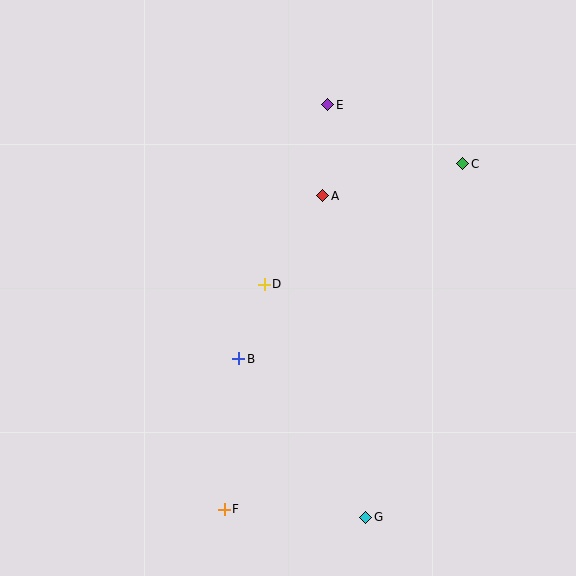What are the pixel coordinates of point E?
Point E is at (328, 105).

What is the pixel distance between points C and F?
The distance between C and F is 420 pixels.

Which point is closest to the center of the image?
Point D at (264, 284) is closest to the center.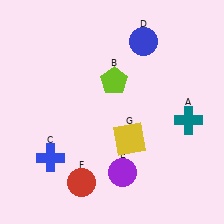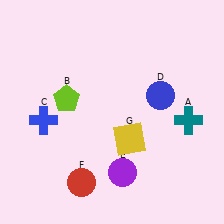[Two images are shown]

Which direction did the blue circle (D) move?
The blue circle (D) moved down.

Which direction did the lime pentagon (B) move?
The lime pentagon (B) moved left.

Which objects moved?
The objects that moved are: the lime pentagon (B), the blue cross (C), the blue circle (D).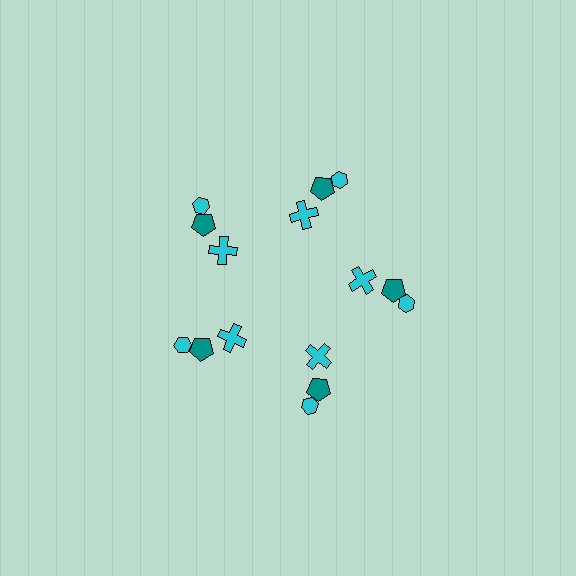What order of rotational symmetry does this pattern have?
This pattern has 5-fold rotational symmetry.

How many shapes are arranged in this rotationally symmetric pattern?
There are 15 shapes, arranged in 5 groups of 3.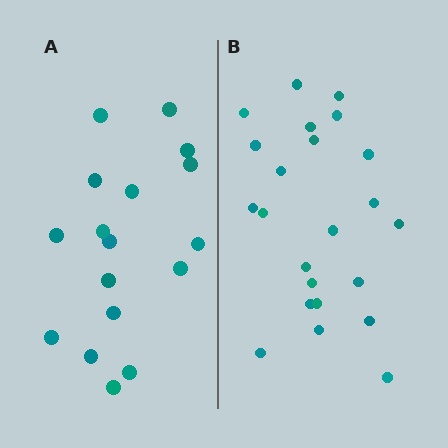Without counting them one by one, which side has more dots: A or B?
Region B (the right region) has more dots.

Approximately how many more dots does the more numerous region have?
Region B has about 6 more dots than region A.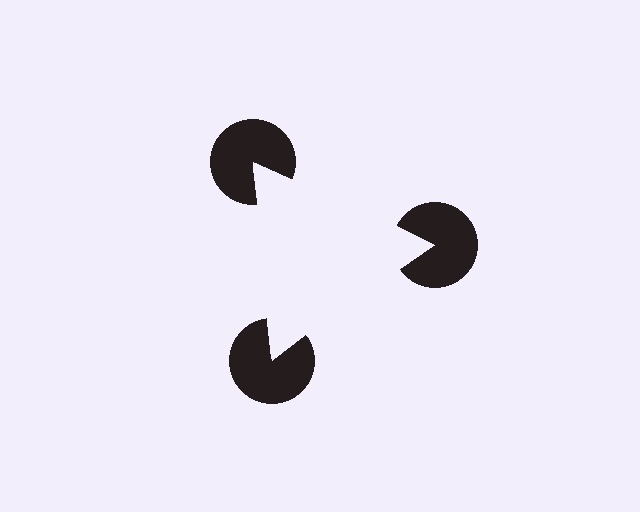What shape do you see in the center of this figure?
An illusory triangle — its edges are inferred from the aligned wedge cuts in the pac-man discs, not physically drawn.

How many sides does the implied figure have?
3 sides.